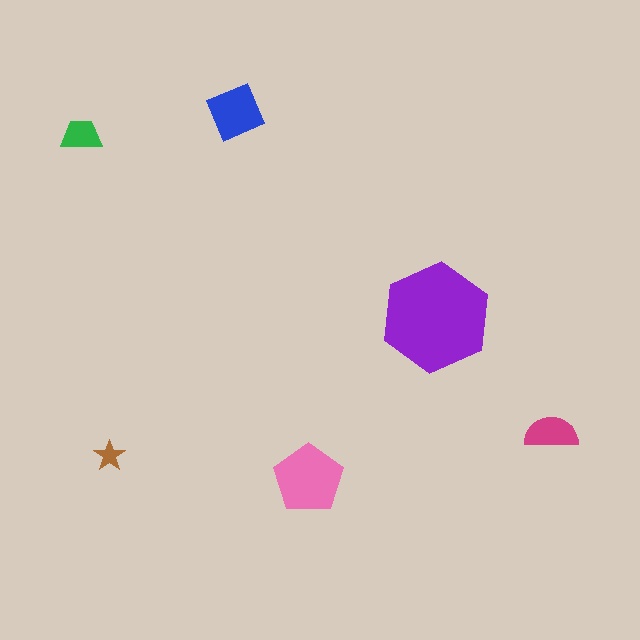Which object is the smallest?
The brown star.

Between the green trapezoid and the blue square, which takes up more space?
The blue square.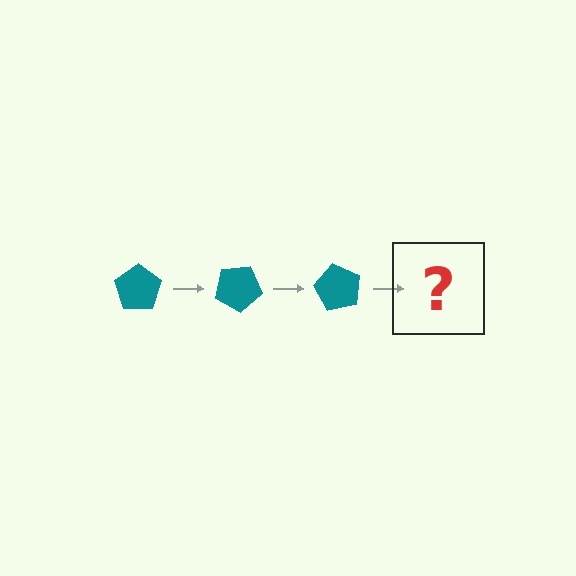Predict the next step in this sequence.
The next step is a teal pentagon rotated 90 degrees.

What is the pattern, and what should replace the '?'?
The pattern is that the pentagon rotates 30 degrees each step. The '?' should be a teal pentagon rotated 90 degrees.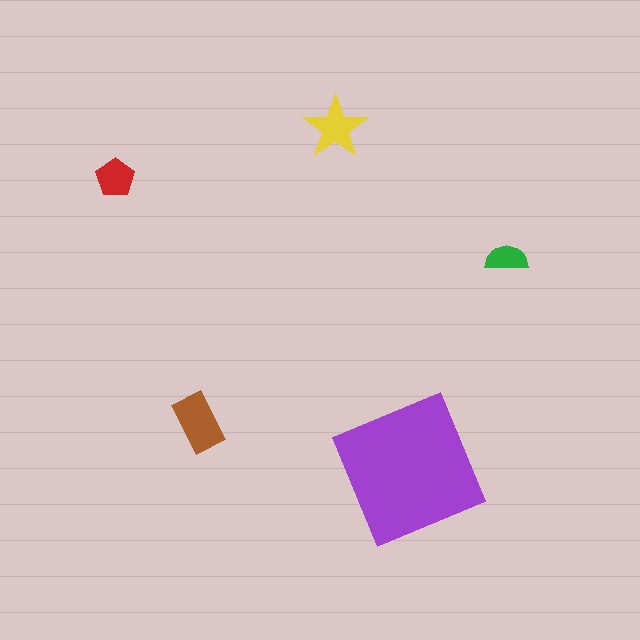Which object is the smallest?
The green semicircle.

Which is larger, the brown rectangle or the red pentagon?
The brown rectangle.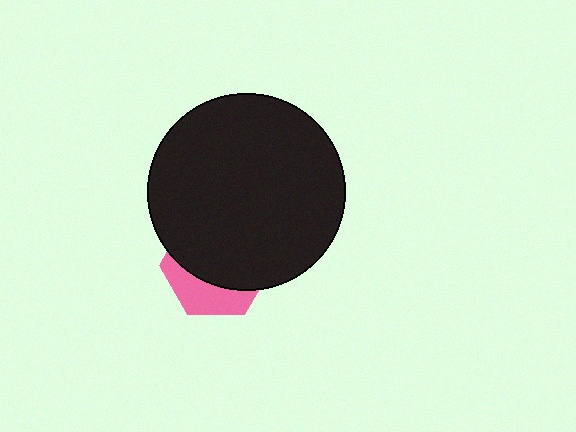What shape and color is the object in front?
The object in front is a black circle.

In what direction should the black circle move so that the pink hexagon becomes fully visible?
The black circle should move up. That is the shortest direction to clear the overlap and leave the pink hexagon fully visible.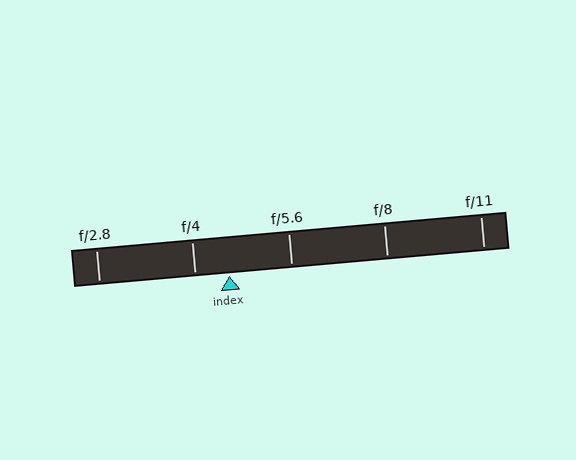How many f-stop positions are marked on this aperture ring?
There are 5 f-stop positions marked.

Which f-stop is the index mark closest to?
The index mark is closest to f/4.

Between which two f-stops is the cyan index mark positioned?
The index mark is between f/4 and f/5.6.